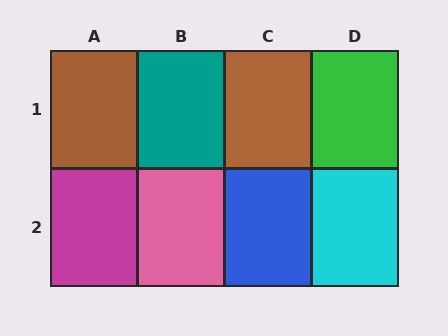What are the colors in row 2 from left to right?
Magenta, pink, blue, cyan.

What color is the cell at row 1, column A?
Brown.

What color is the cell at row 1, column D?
Green.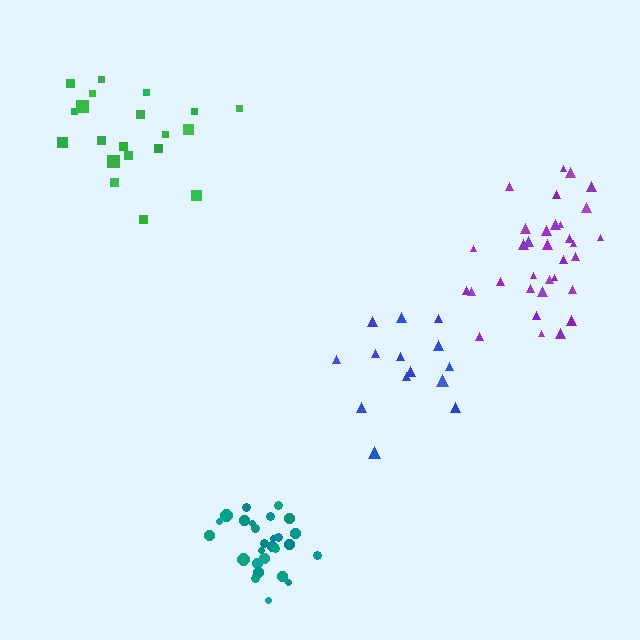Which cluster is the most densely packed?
Teal.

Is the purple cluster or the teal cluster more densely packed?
Teal.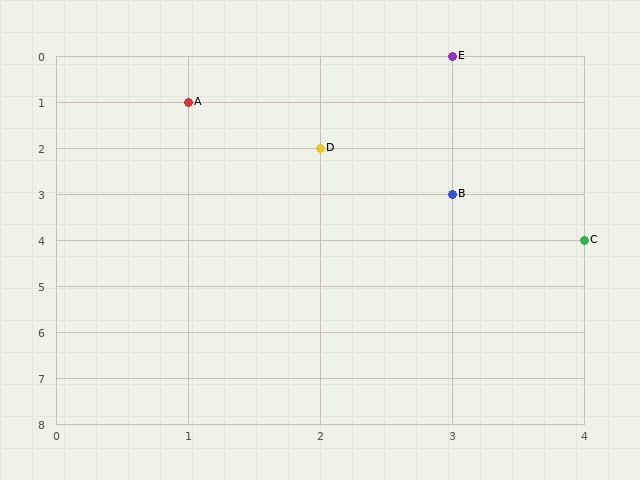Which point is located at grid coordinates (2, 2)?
Point D is at (2, 2).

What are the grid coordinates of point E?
Point E is at grid coordinates (3, 0).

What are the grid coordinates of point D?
Point D is at grid coordinates (2, 2).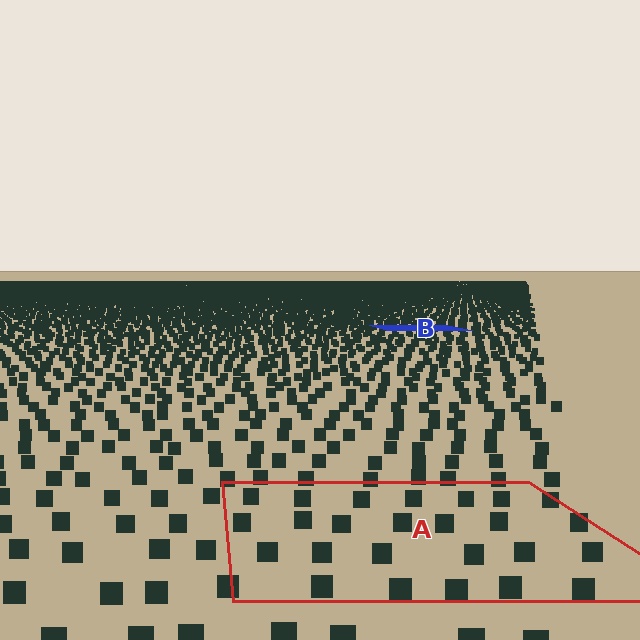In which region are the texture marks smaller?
The texture marks are smaller in region B, because it is farther away.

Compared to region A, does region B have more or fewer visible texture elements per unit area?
Region B has more texture elements per unit area — they are packed more densely because it is farther away.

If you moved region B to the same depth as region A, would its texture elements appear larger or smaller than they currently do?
They would appear larger. At a closer depth, the same texture elements are projected at a bigger on-screen size.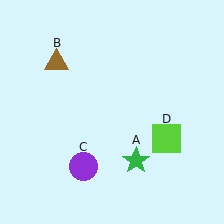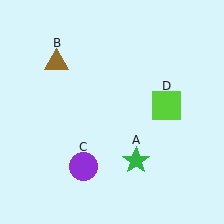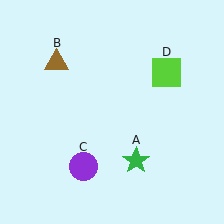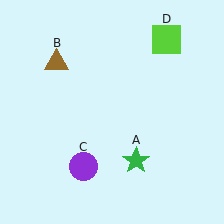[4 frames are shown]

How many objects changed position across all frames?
1 object changed position: lime square (object D).